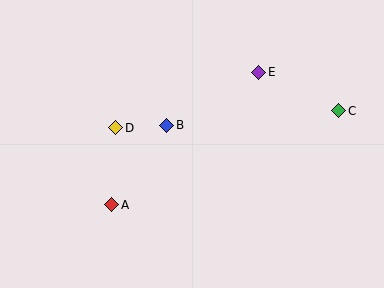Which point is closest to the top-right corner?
Point C is closest to the top-right corner.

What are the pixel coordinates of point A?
Point A is at (112, 205).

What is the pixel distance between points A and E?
The distance between A and E is 198 pixels.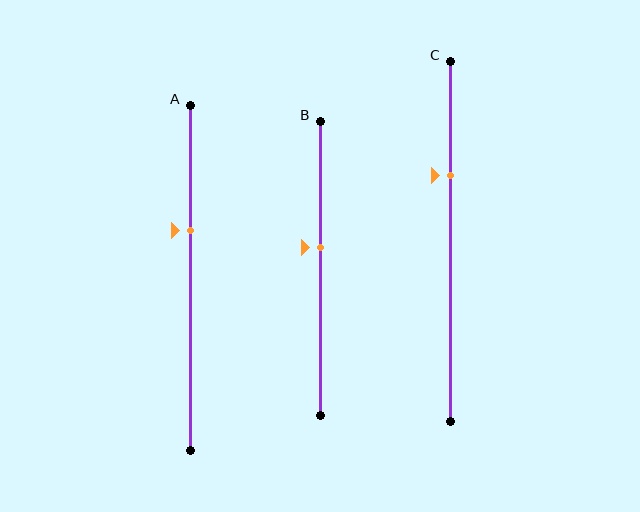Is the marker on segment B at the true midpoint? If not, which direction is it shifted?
No, the marker on segment B is shifted upward by about 7% of the segment length.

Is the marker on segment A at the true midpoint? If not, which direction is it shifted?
No, the marker on segment A is shifted upward by about 14% of the segment length.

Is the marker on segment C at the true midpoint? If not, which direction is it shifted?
No, the marker on segment C is shifted upward by about 19% of the segment length.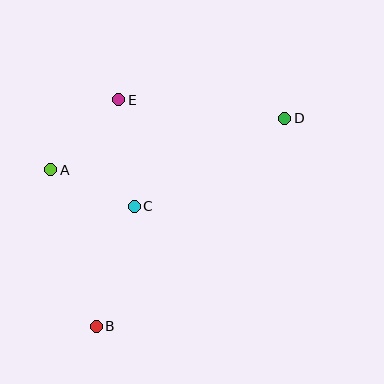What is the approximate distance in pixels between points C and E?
The distance between C and E is approximately 108 pixels.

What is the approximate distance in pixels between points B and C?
The distance between B and C is approximately 126 pixels.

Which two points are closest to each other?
Points A and C are closest to each other.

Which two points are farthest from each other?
Points B and D are farthest from each other.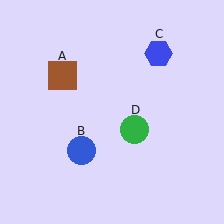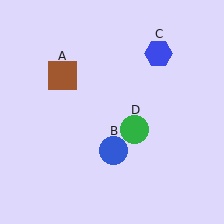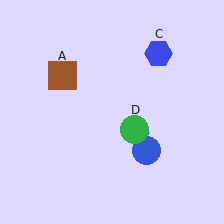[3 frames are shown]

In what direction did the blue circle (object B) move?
The blue circle (object B) moved right.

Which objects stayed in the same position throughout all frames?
Brown square (object A) and blue hexagon (object C) and green circle (object D) remained stationary.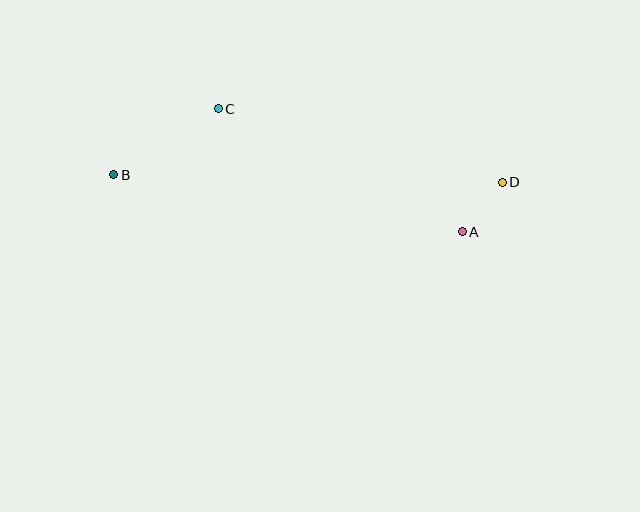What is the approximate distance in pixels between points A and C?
The distance between A and C is approximately 273 pixels.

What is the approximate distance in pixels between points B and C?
The distance between B and C is approximately 123 pixels.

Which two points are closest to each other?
Points A and D are closest to each other.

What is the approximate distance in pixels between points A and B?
The distance between A and B is approximately 353 pixels.